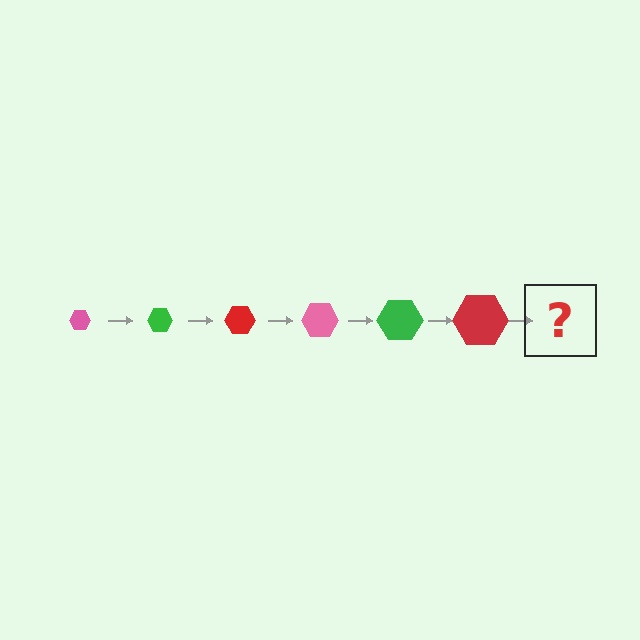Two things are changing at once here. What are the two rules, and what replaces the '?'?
The two rules are that the hexagon grows larger each step and the color cycles through pink, green, and red. The '?' should be a pink hexagon, larger than the previous one.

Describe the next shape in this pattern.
It should be a pink hexagon, larger than the previous one.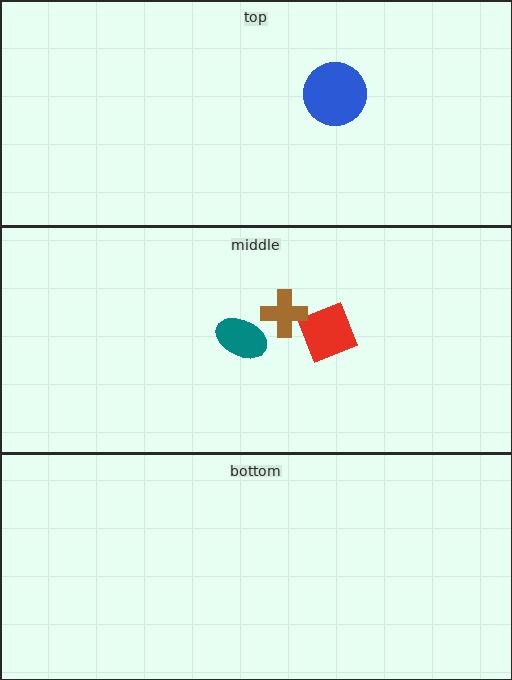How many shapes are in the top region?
1.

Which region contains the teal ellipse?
The middle region.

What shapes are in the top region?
The blue circle.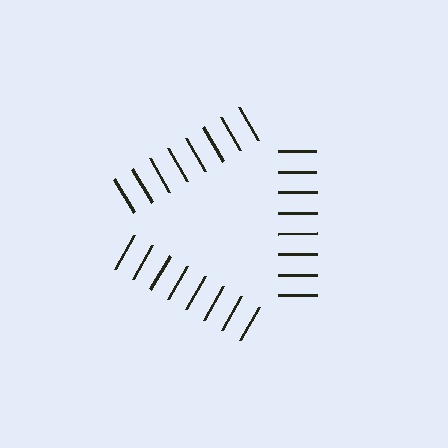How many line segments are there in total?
24 — 8 along each of the 3 edges.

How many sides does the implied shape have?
3 sides — the line-ends trace a triangle.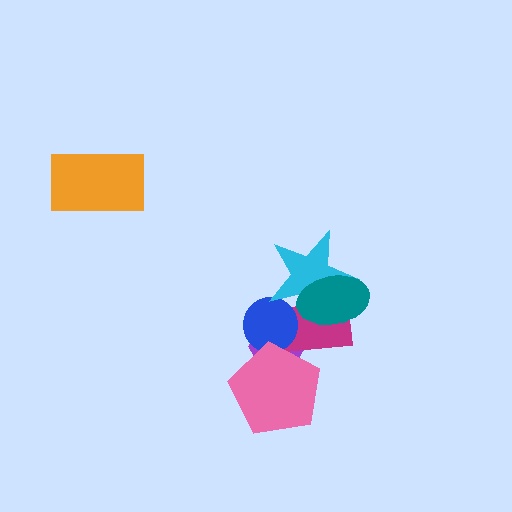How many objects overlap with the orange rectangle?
0 objects overlap with the orange rectangle.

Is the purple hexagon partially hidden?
Yes, it is partially covered by another shape.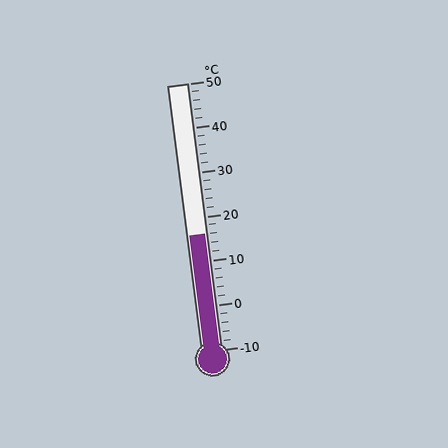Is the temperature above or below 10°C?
The temperature is above 10°C.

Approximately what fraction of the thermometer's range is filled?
The thermometer is filled to approximately 45% of its range.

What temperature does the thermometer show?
The thermometer shows approximately 16°C.